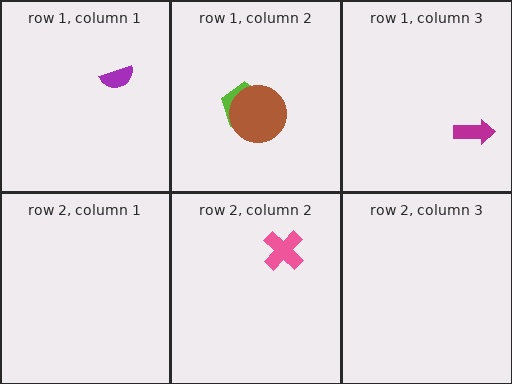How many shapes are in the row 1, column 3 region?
1.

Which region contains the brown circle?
The row 1, column 2 region.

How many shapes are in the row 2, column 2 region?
1.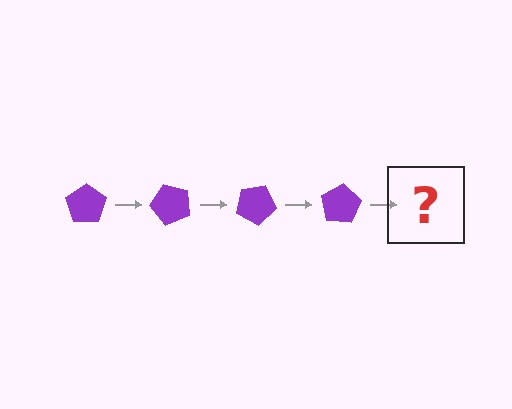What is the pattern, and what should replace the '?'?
The pattern is that the pentagon rotates 50 degrees each step. The '?' should be a purple pentagon rotated 200 degrees.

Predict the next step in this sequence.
The next step is a purple pentagon rotated 200 degrees.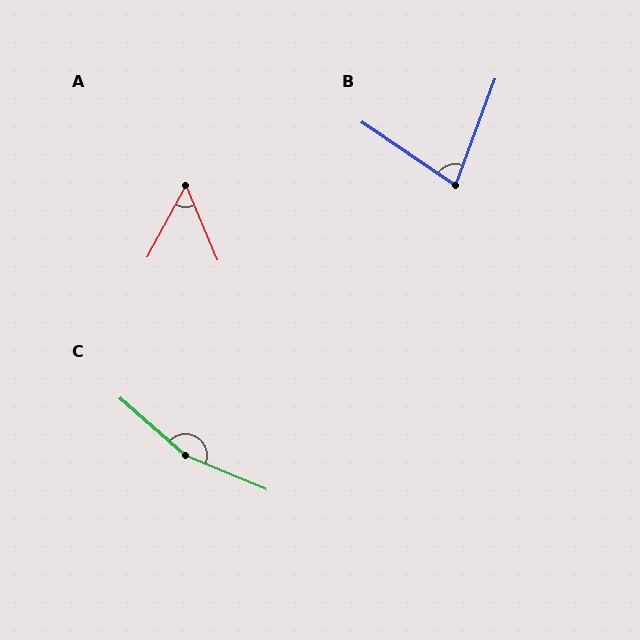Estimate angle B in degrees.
Approximately 76 degrees.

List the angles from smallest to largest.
A (51°), B (76°), C (161°).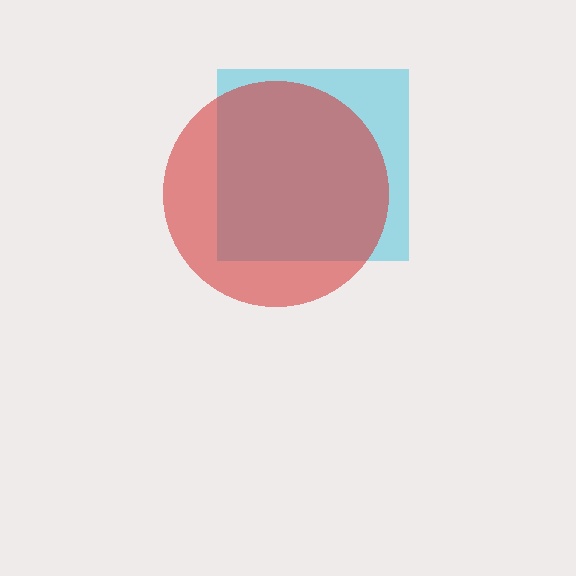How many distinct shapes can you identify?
There are 2 distinct shapes: a cyan square, a red circle.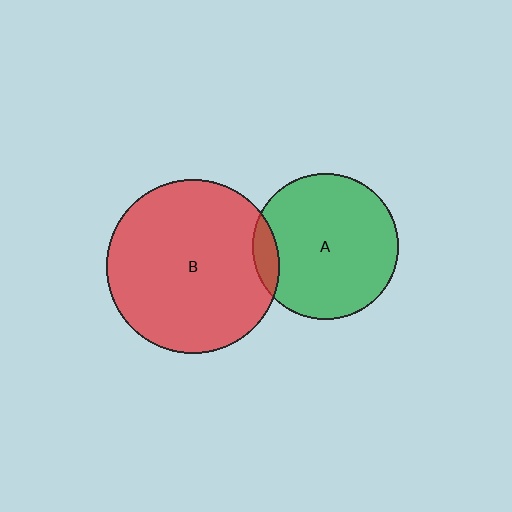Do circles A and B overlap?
Yes.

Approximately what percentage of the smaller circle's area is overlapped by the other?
Approximately 10%.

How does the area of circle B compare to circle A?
Approximately 1.4 times.